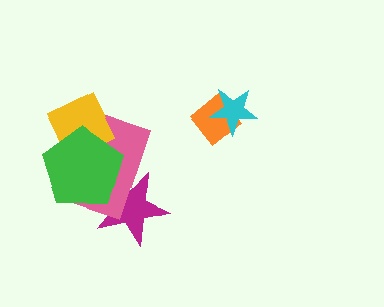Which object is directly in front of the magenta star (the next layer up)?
The pink rectangle is directly in front of the magenta star.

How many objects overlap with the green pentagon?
3 objects overlap with the green pentagon.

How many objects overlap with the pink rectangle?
3 objects overlap with the pink rectangle.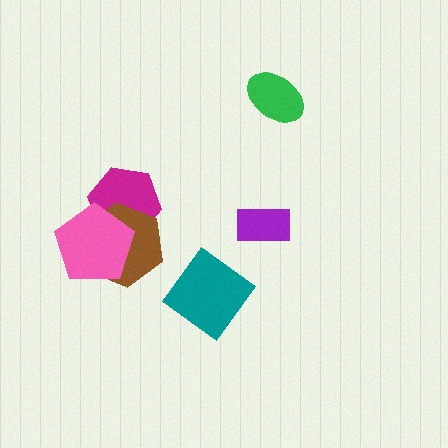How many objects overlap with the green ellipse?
0 objects overlap with the green ellipse.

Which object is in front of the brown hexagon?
The pink pentagon is in front of the brown hexagon.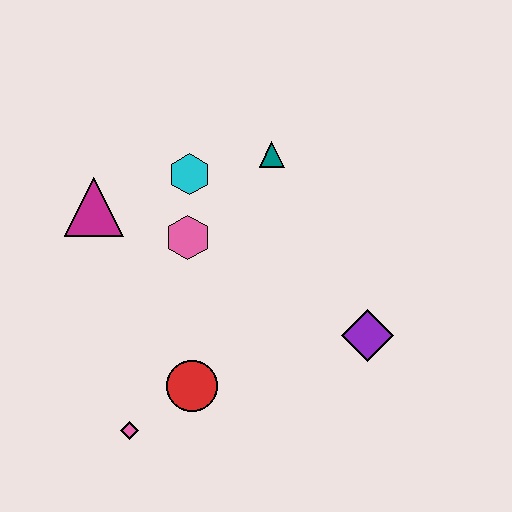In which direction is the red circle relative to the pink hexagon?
The red circle is below the pink hexagon.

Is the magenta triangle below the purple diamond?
No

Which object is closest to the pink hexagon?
The cyan hexagon is closest to the pink hexagon.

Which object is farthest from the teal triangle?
The pink diamond is farthest from the teal triangle.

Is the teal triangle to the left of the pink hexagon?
No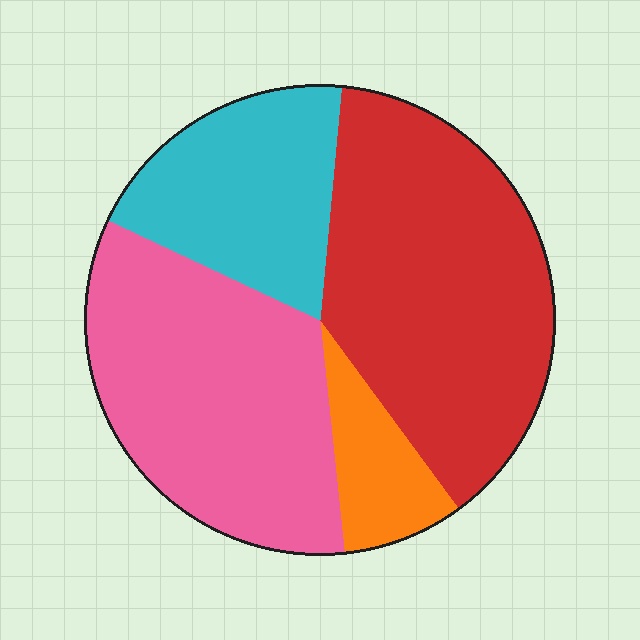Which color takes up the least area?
Orange, at roughly 10%.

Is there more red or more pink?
Red.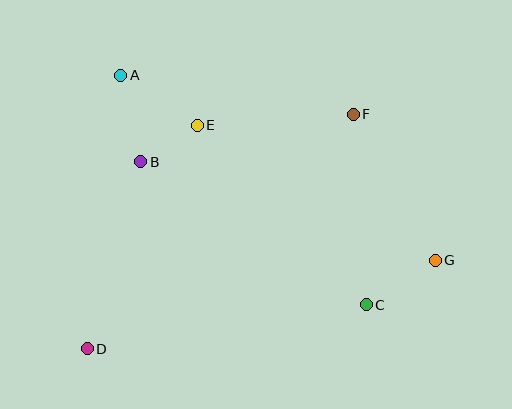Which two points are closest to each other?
Points B and E are closest to each other.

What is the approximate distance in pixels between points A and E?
The distance between A and E is approximately 92 pixels.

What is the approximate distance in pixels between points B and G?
The distance between B and G is approximately 310 pixels.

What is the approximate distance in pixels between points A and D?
The distance between A and D is approximately 276 pixels.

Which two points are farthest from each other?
Points A and G are farthest from each other.